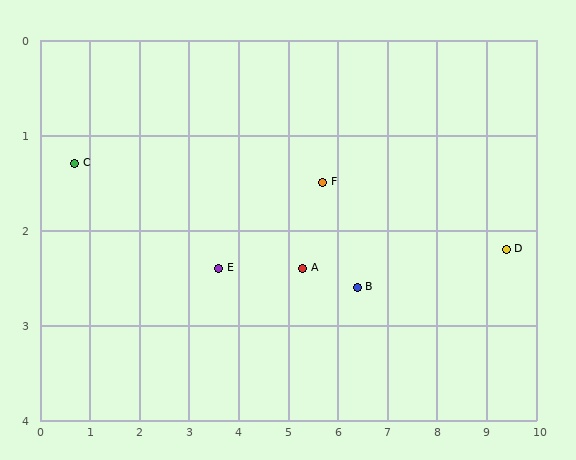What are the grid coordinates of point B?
Point B is at approximately (6.4, 2.6).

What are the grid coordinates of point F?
Point F is at approximately (5.7, 1.5).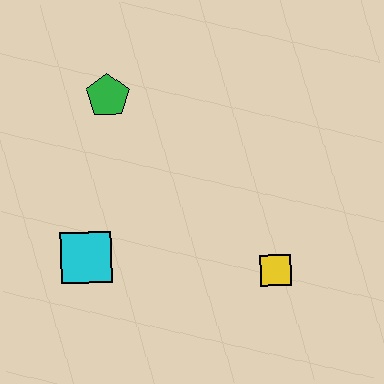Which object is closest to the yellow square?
The cyan square is closest to the yellow square.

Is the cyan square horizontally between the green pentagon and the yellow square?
No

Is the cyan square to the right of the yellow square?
No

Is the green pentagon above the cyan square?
Yes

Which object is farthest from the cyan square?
The yellow square is farthest from the cyan square.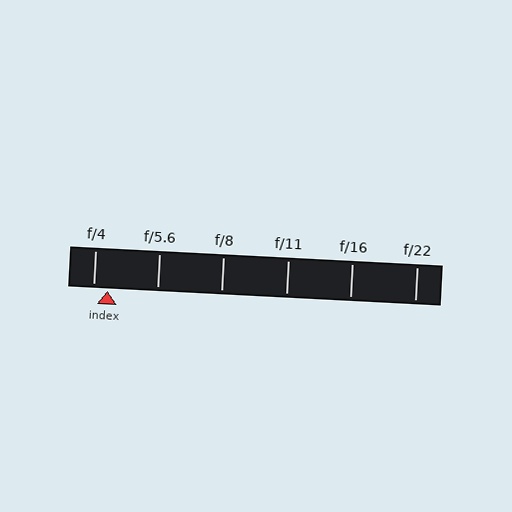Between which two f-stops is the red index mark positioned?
The index mark is between f/4 and f/5.6.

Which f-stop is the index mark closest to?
The index mark is closest to f/4.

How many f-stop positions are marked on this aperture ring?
There are 6 f-stop positions marked.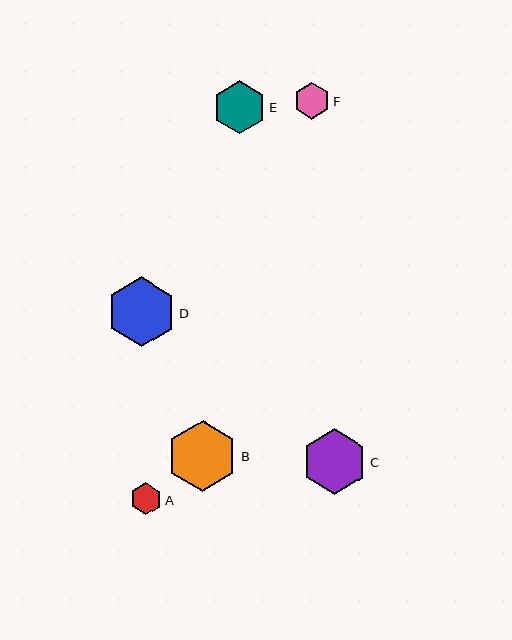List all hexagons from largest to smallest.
From largest to smallest: B, D, C, E, F, A.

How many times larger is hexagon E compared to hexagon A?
Hexagon E is approximately 1.7 times the size of hexagon A.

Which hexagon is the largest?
Hexagon B is the largest with a size of approximately 71 pixels.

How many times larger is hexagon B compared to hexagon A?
Hexagon B is approximately 2.3 times the size of hexagon A.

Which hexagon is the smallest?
Hexagon A is the smallest with a size of approximately 31 pixels.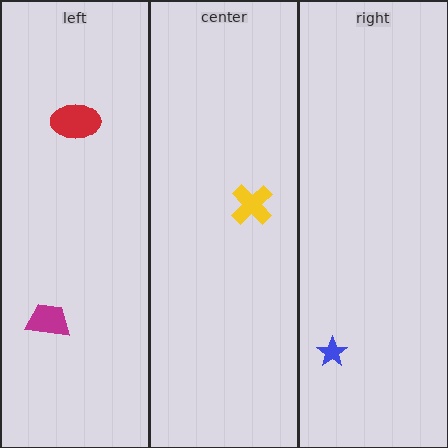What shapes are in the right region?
The blue star.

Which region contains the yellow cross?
The center region.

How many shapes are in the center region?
1.